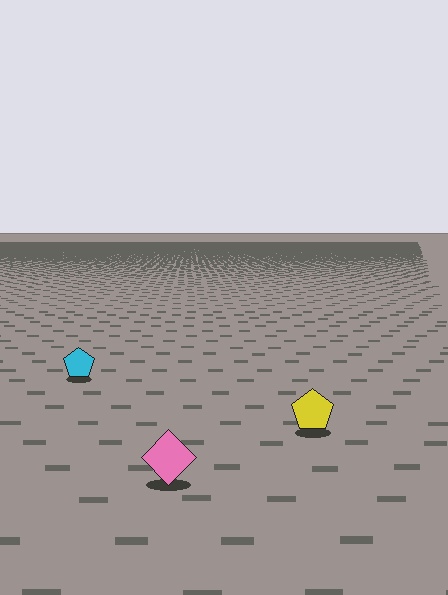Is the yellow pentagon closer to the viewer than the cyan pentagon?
Yes. The yellow pentagon is closer — you can tell from the texture gradient: the ground texture is coarser near it.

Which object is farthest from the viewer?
The cyan pentagon is farthest from the viewer. It appears smaller and the ground texture around it is denser.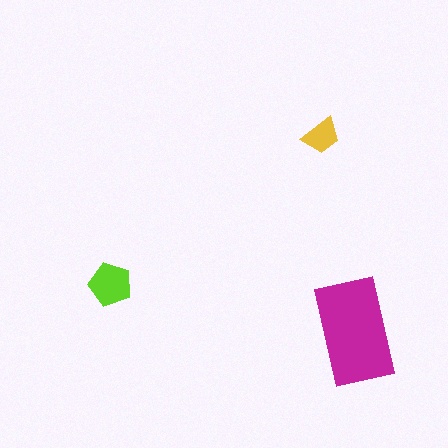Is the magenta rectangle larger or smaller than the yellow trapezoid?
Larger.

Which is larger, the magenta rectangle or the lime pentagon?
The magenta rectangle.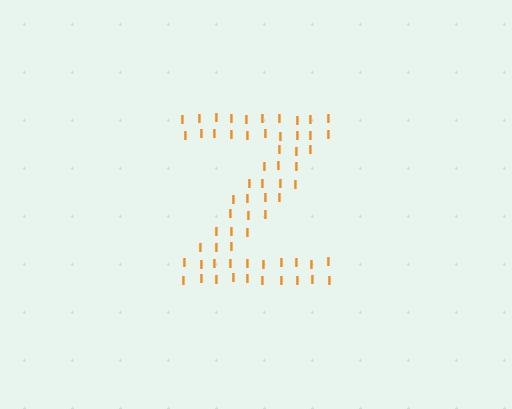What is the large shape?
The large shape is the letter Z.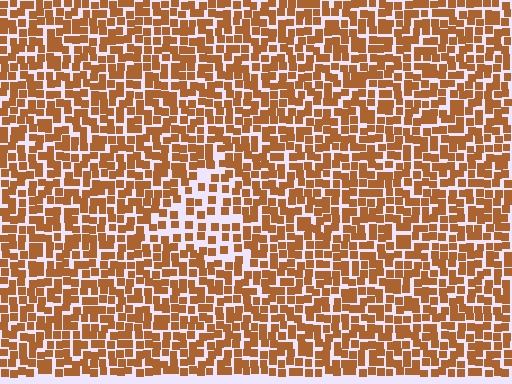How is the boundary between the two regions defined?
The boundary is defined by a change in element density (approximately 1.8x ratio). All elements are the same color, size, and shape.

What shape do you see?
I see a triangle.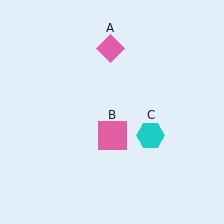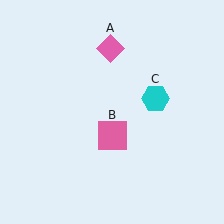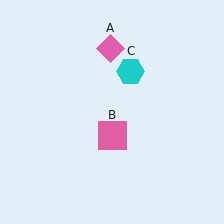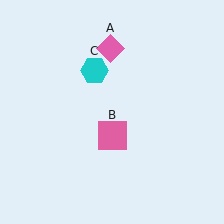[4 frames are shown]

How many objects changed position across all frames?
1 object changed position: cyan hexagon (object C).